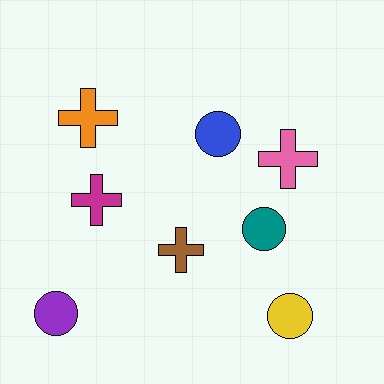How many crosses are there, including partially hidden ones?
There are 4 crosses.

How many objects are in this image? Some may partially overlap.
There are 8 objects.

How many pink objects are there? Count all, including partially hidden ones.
There is 1 pink object.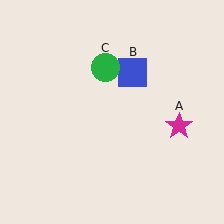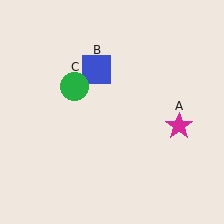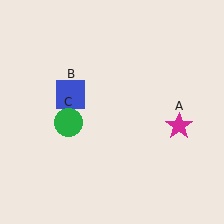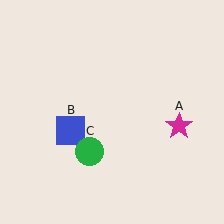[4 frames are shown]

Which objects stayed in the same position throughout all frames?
Magenta star (object A) remained stationary.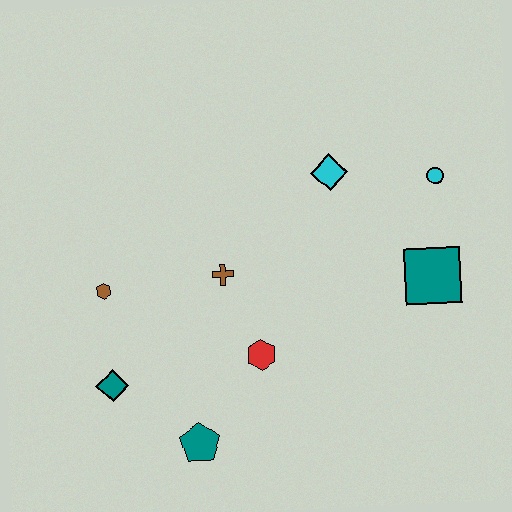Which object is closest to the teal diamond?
The brown hexagon is closest to the teal diamond.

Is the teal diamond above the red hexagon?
No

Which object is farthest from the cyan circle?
The teal diamond is farthest from the cyan circle.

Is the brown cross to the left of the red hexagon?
Yes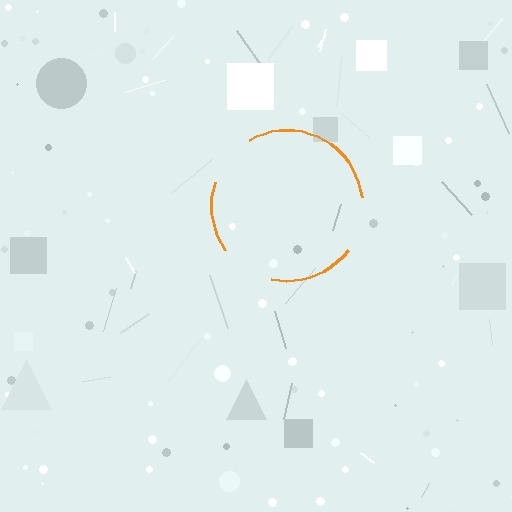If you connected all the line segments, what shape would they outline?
They would outline a circle.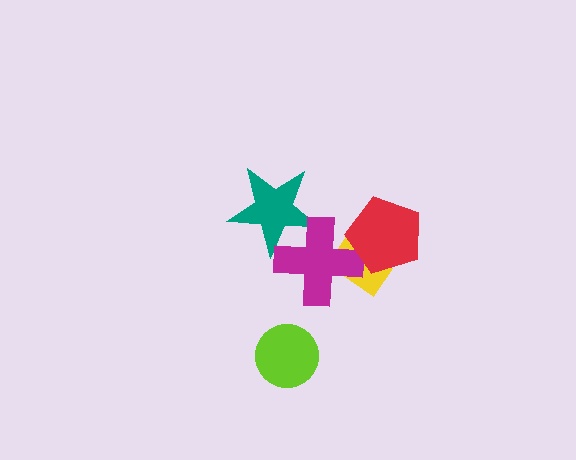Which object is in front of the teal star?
The magenta cross is in front of the teal star.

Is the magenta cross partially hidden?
Yes, it is partially covered by another shape.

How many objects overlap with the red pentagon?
2 objects overlap with the red pentagon.